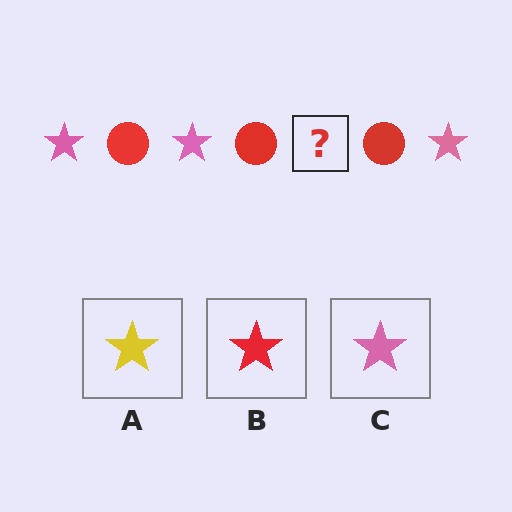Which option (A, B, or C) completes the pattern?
C.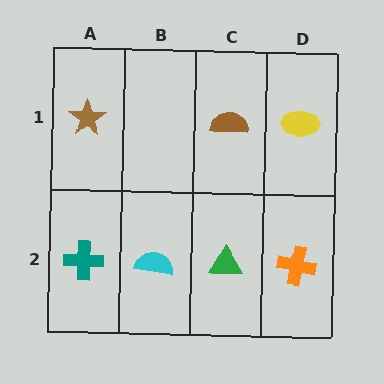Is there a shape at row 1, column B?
No, that cell is empty.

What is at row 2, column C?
A green triangle.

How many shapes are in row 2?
4 shapes.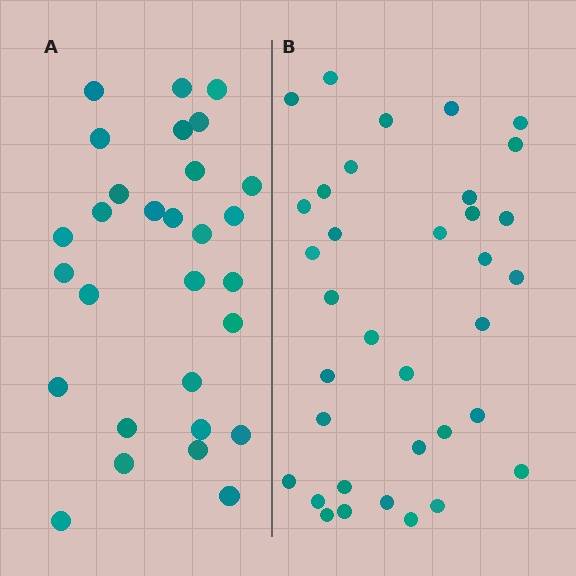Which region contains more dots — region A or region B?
Region B (the right region) has more dots.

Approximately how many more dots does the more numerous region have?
Region B has about 6 more dots than region A.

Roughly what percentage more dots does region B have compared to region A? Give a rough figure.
About 20% more.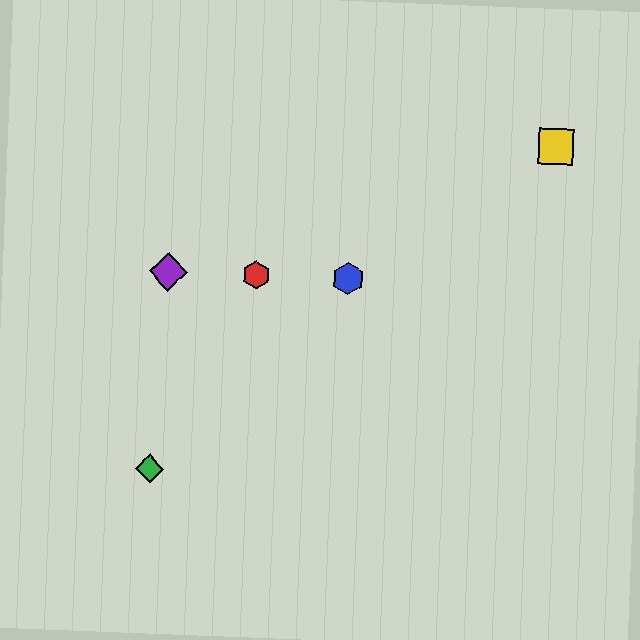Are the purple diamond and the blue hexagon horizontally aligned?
Yes, both are at y≈272.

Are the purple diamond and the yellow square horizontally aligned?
No, the purple diamond is at y≈272 and the yellow square is at y≈147.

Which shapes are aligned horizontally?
The red hexagon, the blue hexagon, the purple diamond are aligned horizontally.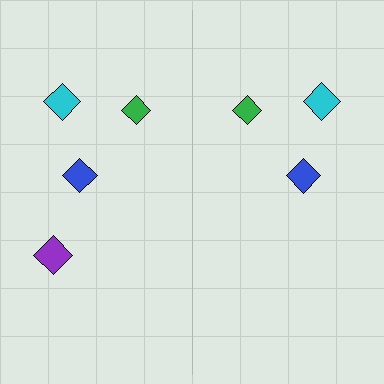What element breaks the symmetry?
A purple diamond is missing from the right side.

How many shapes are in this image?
There are 7 shapes in this image.